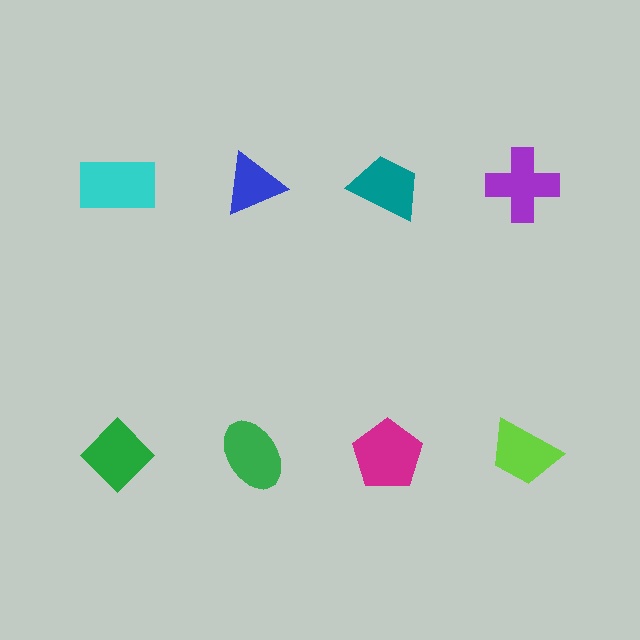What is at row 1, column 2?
A blue triangle.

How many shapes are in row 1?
4 shapes.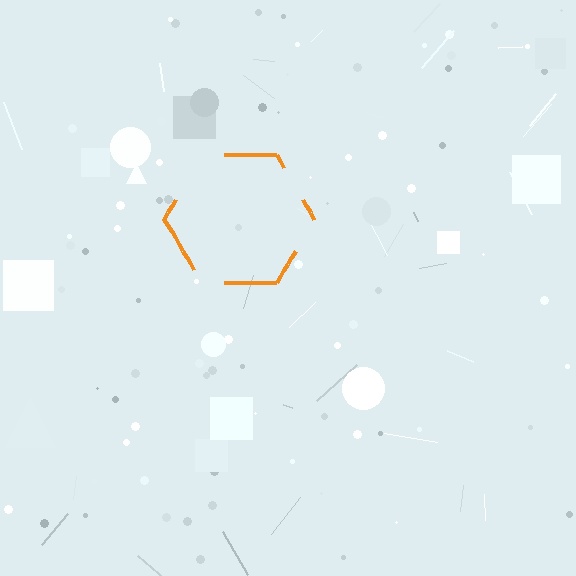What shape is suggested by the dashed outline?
The dashed outline suggests a hexagon.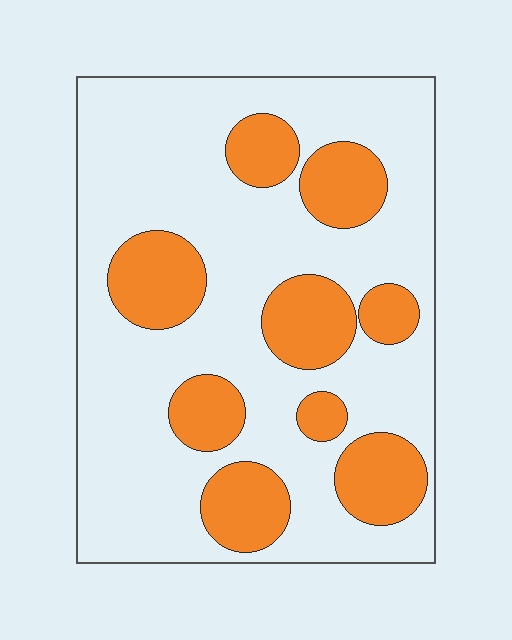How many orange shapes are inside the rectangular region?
9.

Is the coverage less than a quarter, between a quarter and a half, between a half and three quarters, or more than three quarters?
Between a quarter and a half.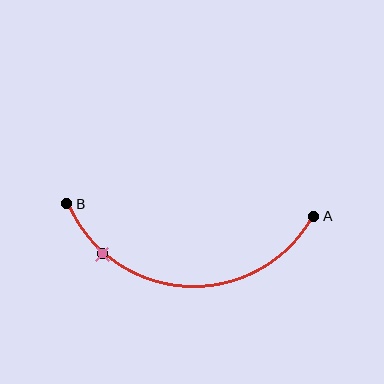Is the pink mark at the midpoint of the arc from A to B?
No. The pink mark lies on the arc but is closer to endpoint B. The arc midpoint would be at the point on the curve equidistant along the arc from both A and B.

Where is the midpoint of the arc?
The arc midpoint is the point on the curve farthest from the straight line joining A and B. It sits below that line.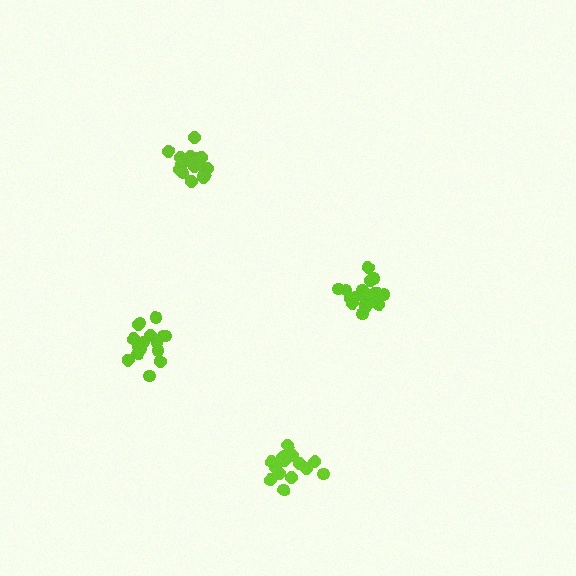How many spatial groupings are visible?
There are 4 spatial groupings.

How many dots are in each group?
Group 1: 17 dots, Group 2: 20 dots, Group 3: 17 dots, Group 4: 20 dots (74 total).